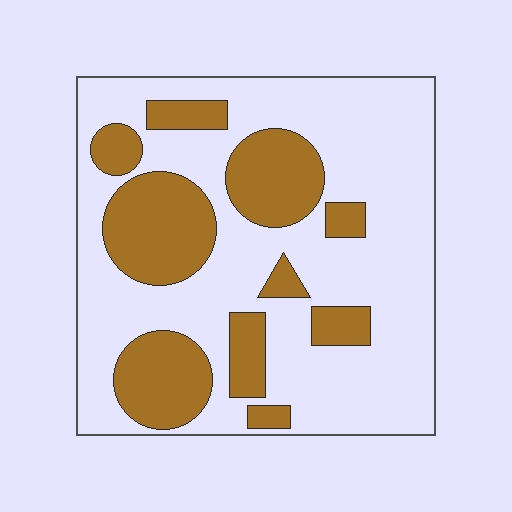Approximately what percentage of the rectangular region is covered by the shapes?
Approximately 30%.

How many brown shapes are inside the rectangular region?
10.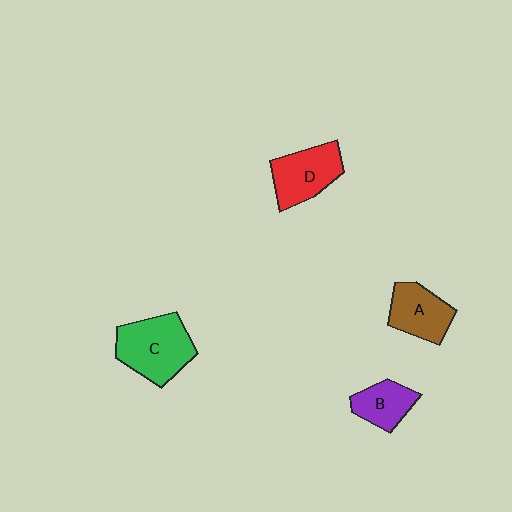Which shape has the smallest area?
Shape B (purple).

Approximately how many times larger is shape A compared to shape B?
Approximately 1.2 times.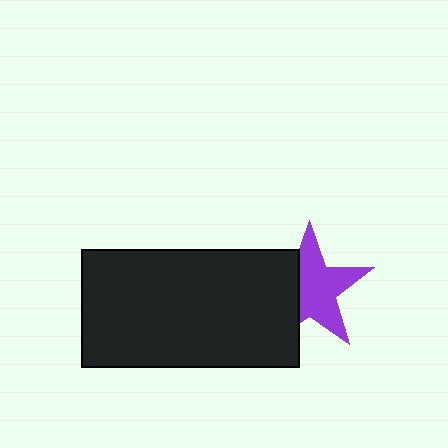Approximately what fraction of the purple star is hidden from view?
Roughly 35% of the purple star is hidden behind the black rectangle.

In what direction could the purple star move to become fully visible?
The purple star could move right. That would shift it out from behind the black rectangle entirely.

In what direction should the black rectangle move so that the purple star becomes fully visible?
The black rectangle should move left. That is the shortest direction to clear the overlap and leave the purple star fully visible.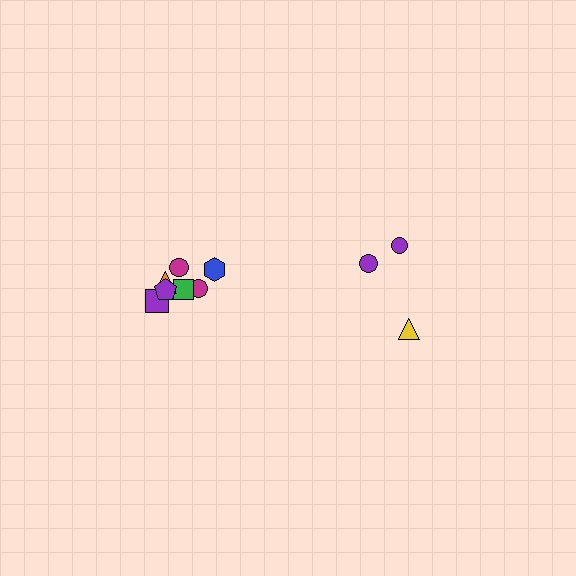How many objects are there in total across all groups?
There are 10 objects.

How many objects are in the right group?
There are 3 objects.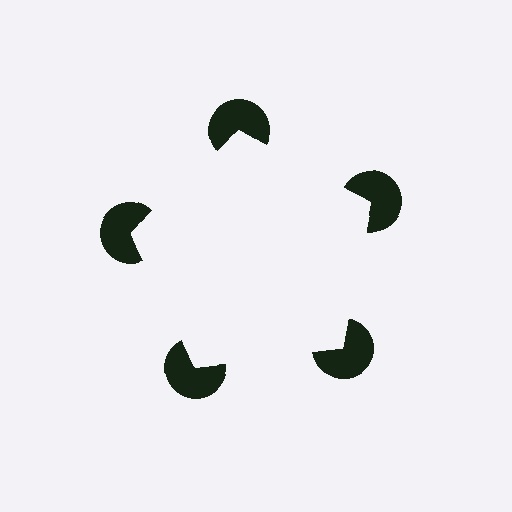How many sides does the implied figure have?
5 sides.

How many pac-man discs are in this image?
There are 5 — one at each vertex of the illusory pentagon.